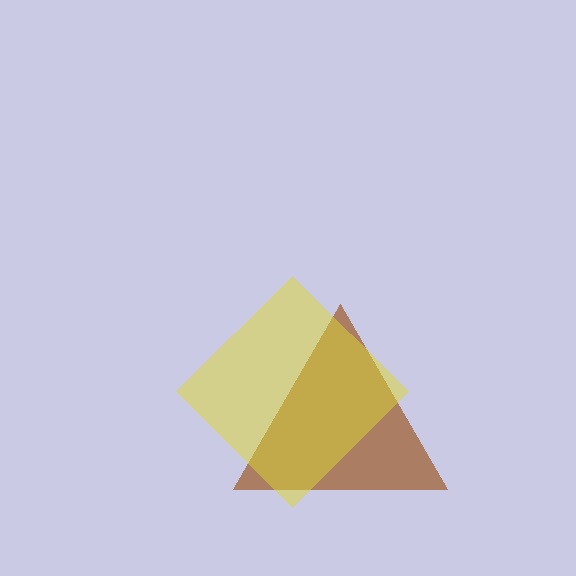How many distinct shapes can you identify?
There are 2 distinct shapes: a brown triangle, a yellow diamond.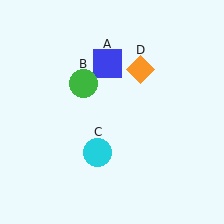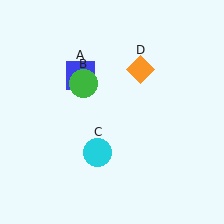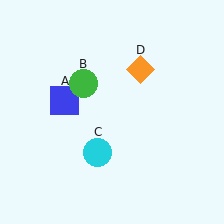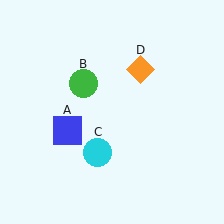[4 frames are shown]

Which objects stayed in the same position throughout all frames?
Green circle (object B) and cyan circle (object C) and orange diamond (object D) remained stationary.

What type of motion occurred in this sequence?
The blue square (object A) rotated counterclockwise around the center of the scene.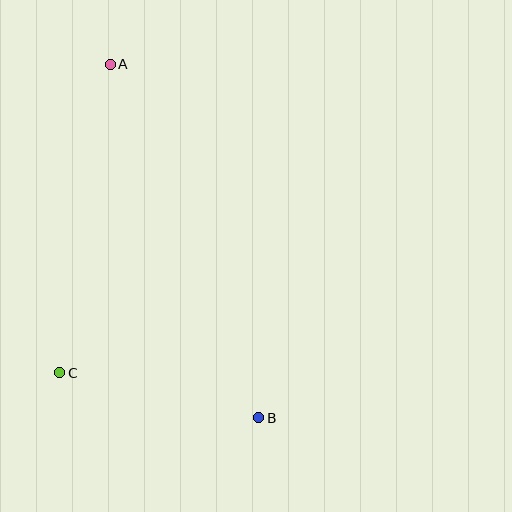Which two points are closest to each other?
Points B and C are closest to each other.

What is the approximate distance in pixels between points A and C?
The distance between A and C is approximately 313 pixels.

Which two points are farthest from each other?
Points A and B are farthest from each other.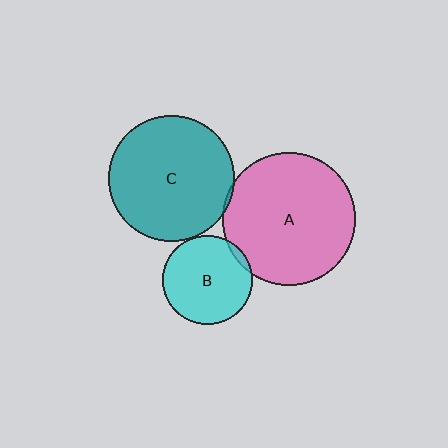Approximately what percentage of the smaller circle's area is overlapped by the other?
Approximately 5%.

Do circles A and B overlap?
Yes.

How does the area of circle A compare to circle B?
Approximately 2.2 times.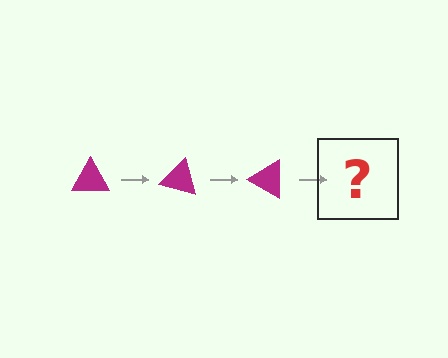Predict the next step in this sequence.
The next step is a magenta triangle rotated 45 degrees.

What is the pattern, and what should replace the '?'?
The pattern is that the triangle rotates 15 degrees each step. The '?' should be a magenta triangle rotated 45 degrees.